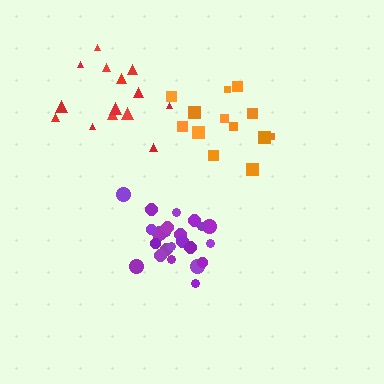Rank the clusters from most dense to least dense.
purple, red, orange.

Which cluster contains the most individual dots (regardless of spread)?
Purple (25).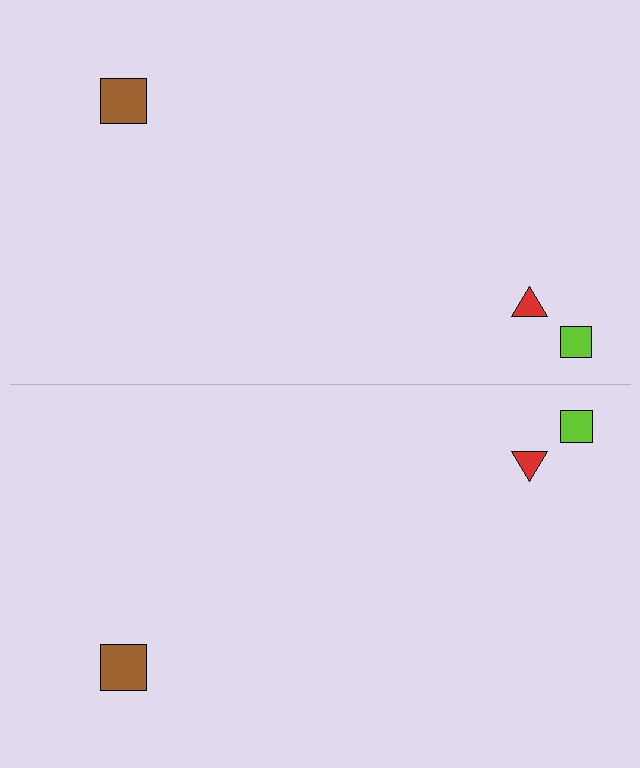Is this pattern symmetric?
Yes, this pattern has bilateral (reflection) symmetry.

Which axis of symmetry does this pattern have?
The pattern has a horizontal axis of symmetry running through the center of the image.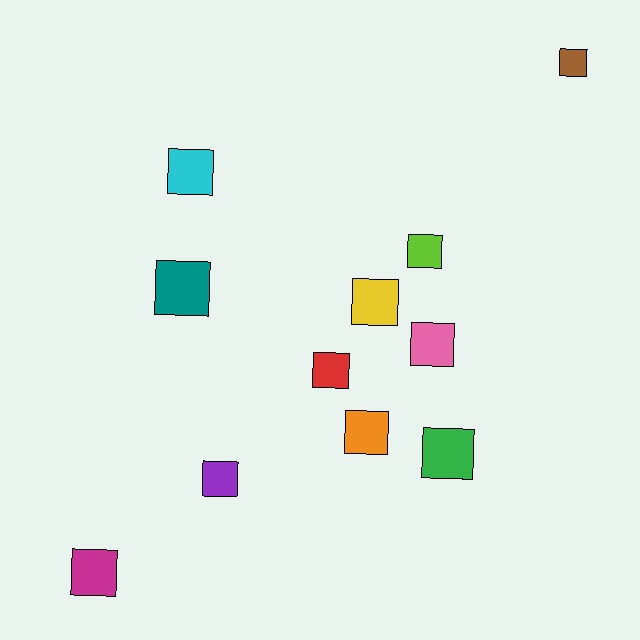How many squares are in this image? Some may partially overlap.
There are 11 squares.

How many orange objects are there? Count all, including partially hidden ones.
There is 1 orange object.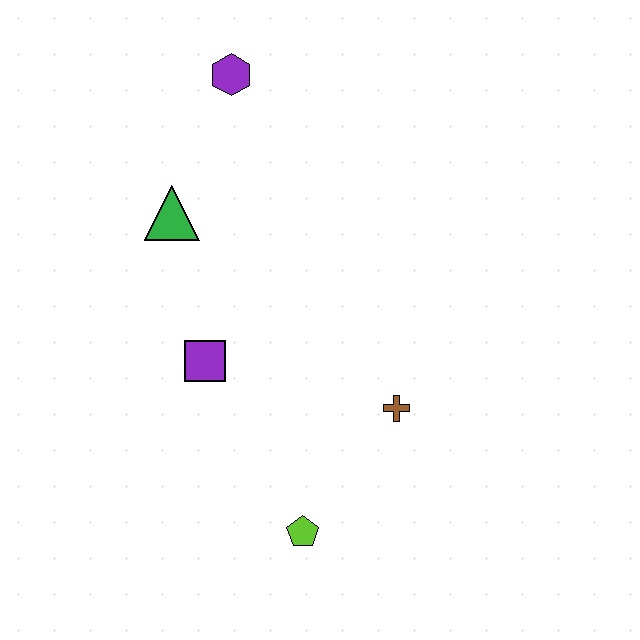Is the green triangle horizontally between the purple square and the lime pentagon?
No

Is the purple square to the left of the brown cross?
Yes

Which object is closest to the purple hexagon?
The green triangle is closest to the purple hexagon.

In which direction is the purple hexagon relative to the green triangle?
The purple hexagon is above the green triangle.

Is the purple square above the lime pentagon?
Yes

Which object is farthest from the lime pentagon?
The purple hexagon is farthest from the lime pentagon.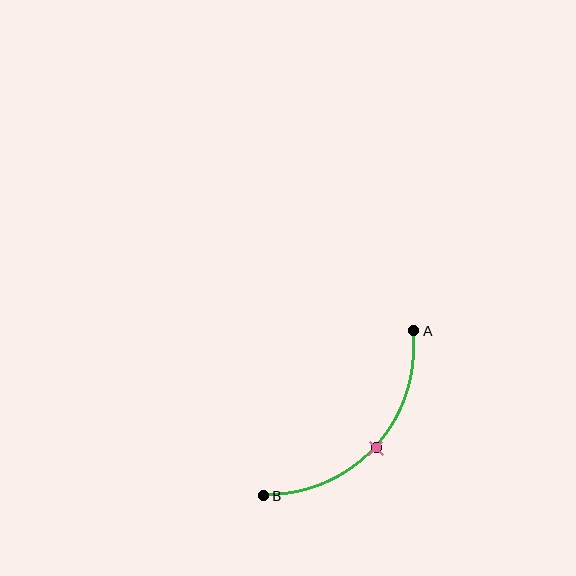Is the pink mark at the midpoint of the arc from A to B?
Yes. The pink mark lies on the arc at equal arc-length from both A and B — it is the arc midpoint.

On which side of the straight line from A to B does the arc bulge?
The arc bulges below and to the right of the straight line connecting A and B.